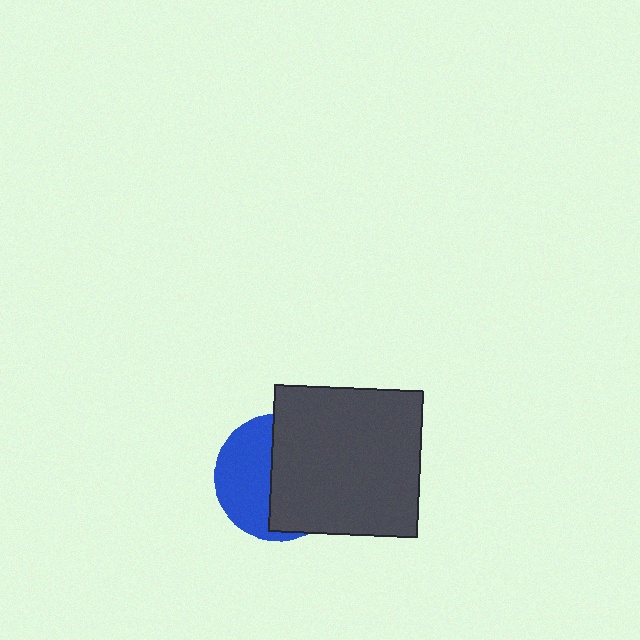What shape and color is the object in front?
The object in front is a dark gray rectangle.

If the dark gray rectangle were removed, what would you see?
You would see the complete blue circle.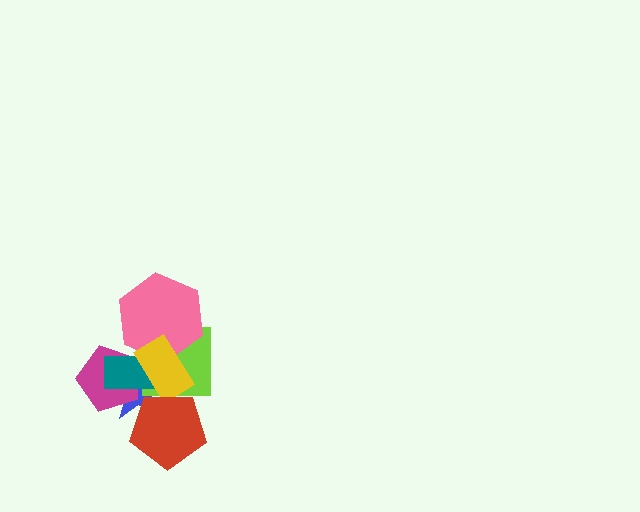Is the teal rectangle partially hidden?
Yes, it is partially covered by another shape.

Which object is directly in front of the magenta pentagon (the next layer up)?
The teal rectangle is directly in front of the magenta pentagon.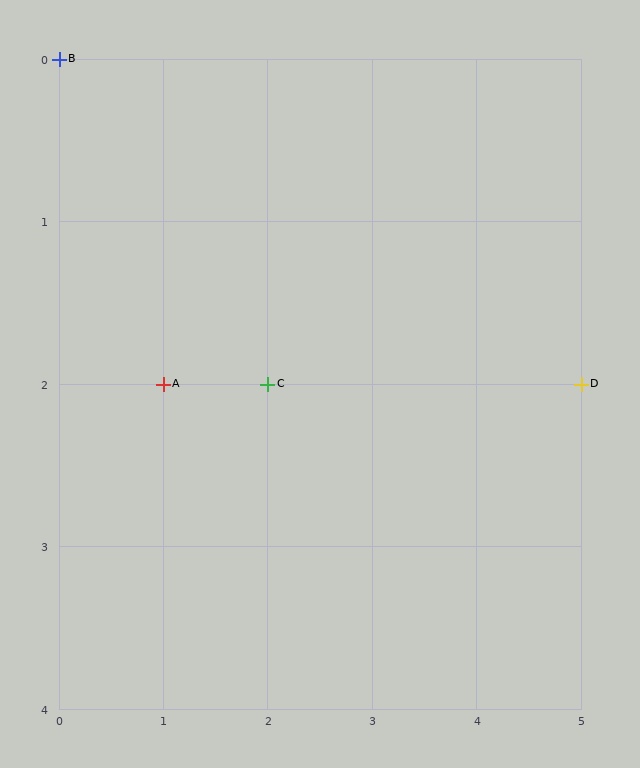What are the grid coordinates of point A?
Point A is at grid coordinates (1, 2).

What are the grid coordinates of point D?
Point D is at grid coordinates (5, 2).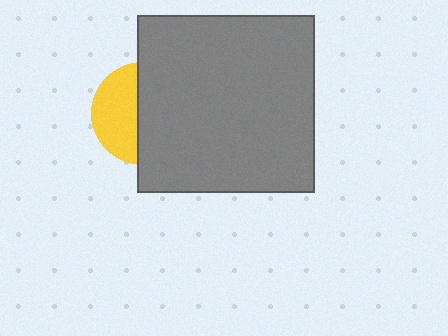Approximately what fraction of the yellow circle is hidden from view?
Roughly 57% of the yellow circle is hidden behind the gray square.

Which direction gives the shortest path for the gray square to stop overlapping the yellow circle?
Moving right gives the shortest separation.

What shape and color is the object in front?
The object in front is a gray square.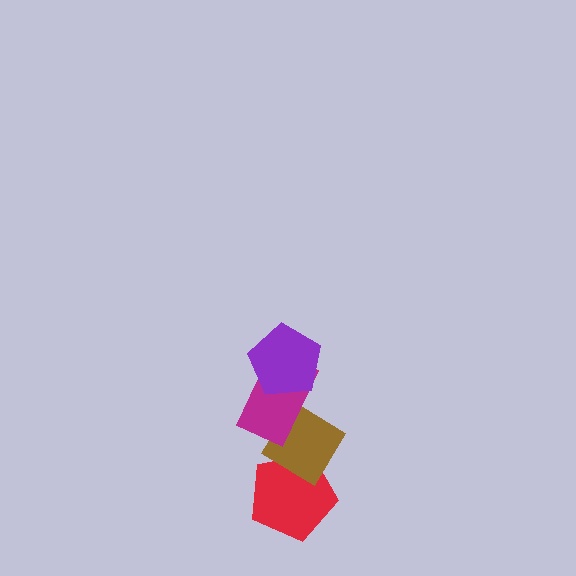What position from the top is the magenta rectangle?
The magenta rectangle is 2nd from the top.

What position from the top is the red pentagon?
The red pentagon is 4th from the top.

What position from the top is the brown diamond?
The brown diamond is 3rd from the top.